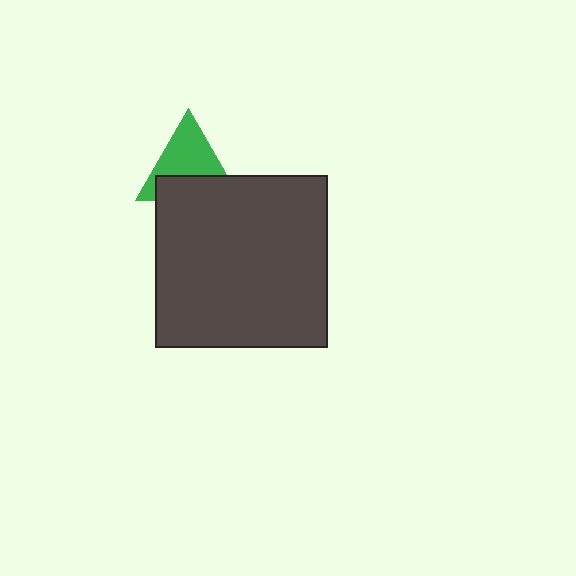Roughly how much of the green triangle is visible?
About half of it is visible (roughly 59%).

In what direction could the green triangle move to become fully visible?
The green triangle could move up. That would shift it out from behind the dark gray square entirely.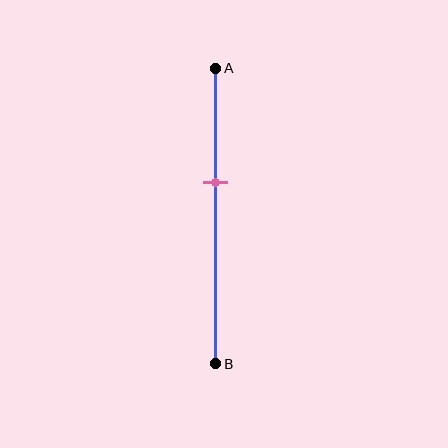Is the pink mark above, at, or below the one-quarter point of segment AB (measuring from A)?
The pink mark is below the one-quarter point of segment AB.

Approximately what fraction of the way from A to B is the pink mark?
The pink mark is approximately 40% of the way from A to B.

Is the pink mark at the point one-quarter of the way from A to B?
No, the mark is at about 40% from A, not at the 25% one-quarter point.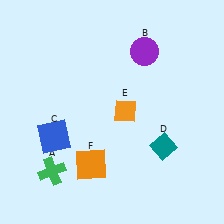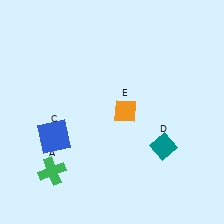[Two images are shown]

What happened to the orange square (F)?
The orange square (F) was removed in Image 2. It was in the bottom-left area of Image 1.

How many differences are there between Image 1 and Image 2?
There are 2 differences between the two images.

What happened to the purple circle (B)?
The purple circle (B) was removed in Image 2. It was in the top-right area of Image 1.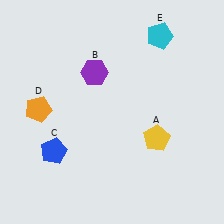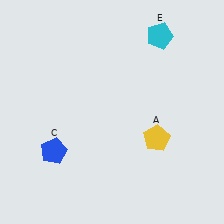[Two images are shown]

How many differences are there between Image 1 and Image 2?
There are 2 differences between the two images.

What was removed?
The purple hexagon (B), the orange pentagon (D) were removed in Image 2.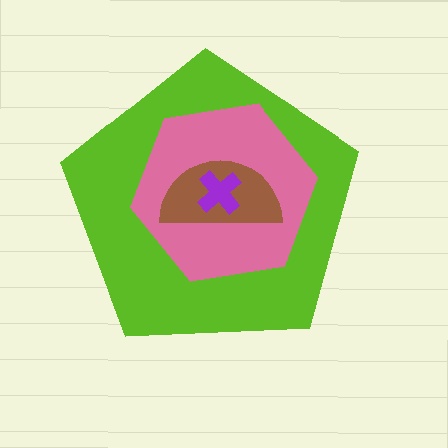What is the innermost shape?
The purple cross.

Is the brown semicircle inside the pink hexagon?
Yes.